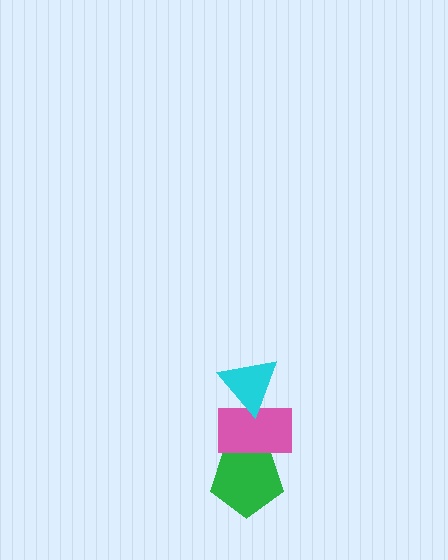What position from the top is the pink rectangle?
The pink rectangle is 2nd from the top.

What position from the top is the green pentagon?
The green pentagon is 3rd from the top.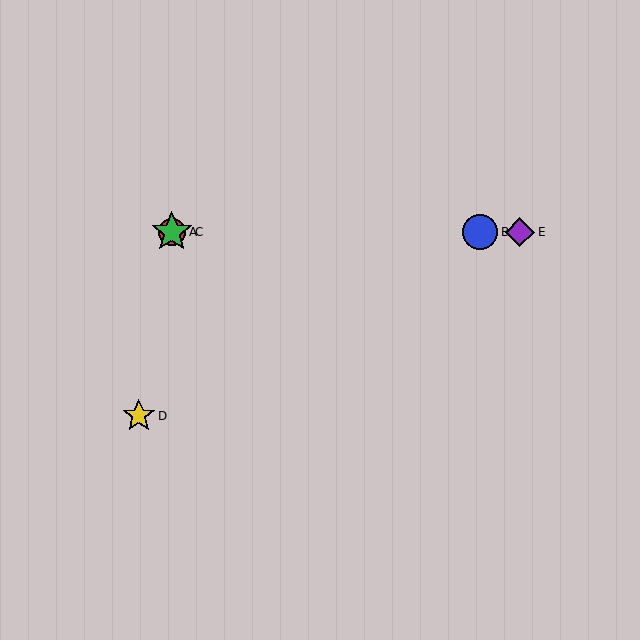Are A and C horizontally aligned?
Yes, both are at y≈232.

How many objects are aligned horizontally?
4 objects (A, B, C, E) are aligned horizontally.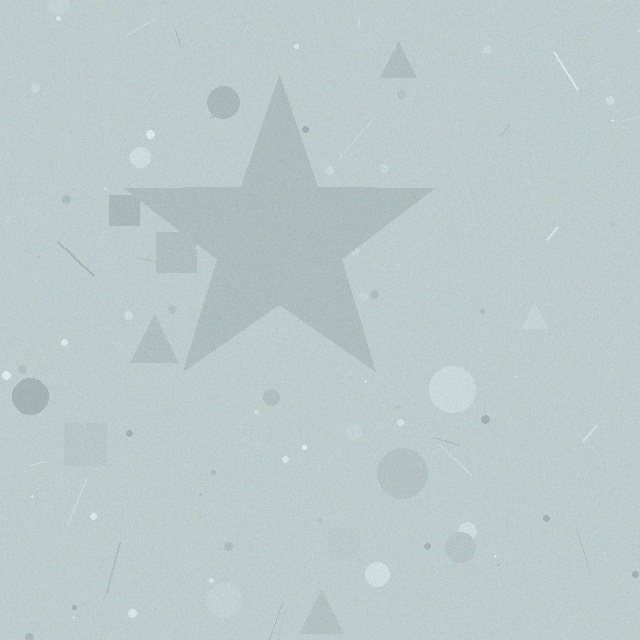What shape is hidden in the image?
A star is hidden in the image.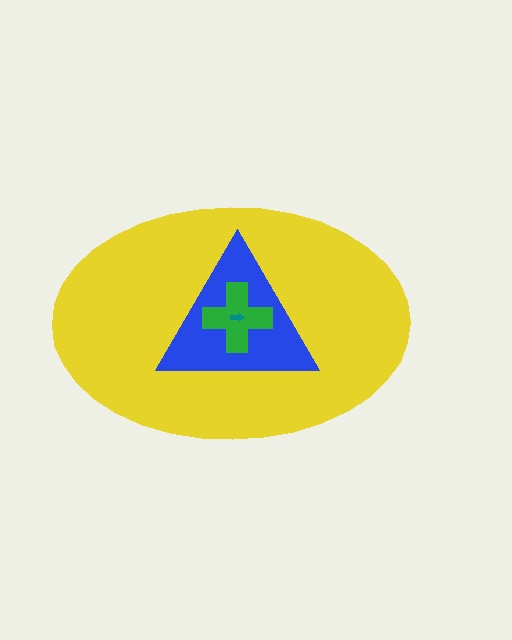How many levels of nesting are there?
4.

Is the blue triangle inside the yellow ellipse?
Yes.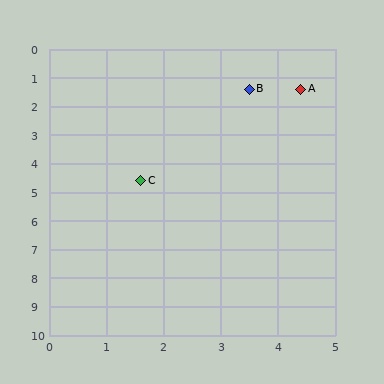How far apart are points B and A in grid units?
Points B and A are about 0.9 grid units apart.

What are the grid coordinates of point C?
Point C is at approximately (1.6, 4.6).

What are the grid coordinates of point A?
Point A is at approximately (4.4, 1.4).